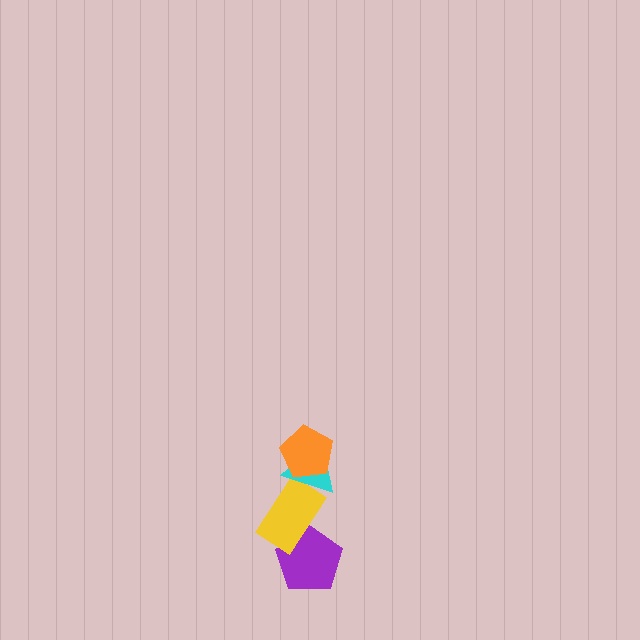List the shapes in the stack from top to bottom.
From top to bottom: the orange pentagon, the cyan triangle, the yellow rectangle, the purple pentagon.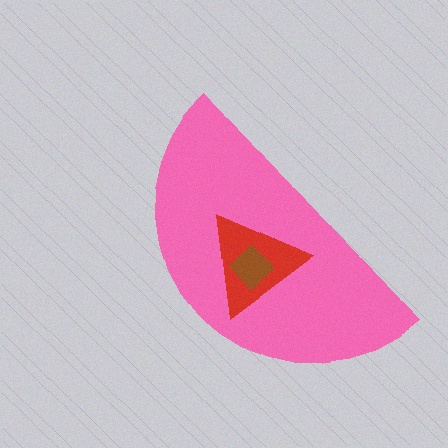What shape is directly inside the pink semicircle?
The red triangle.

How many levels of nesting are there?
3.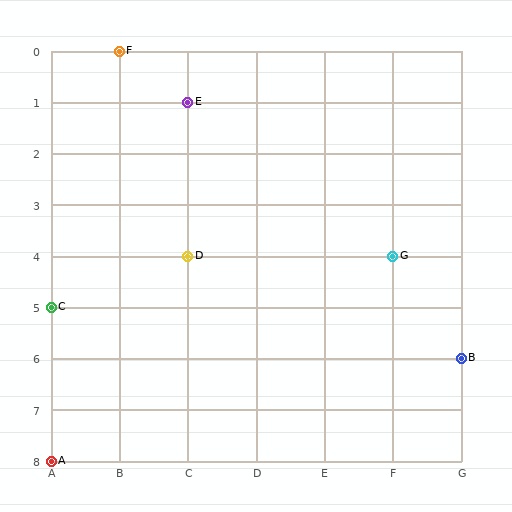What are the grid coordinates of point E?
Point E is at grid coordinates (C, 1).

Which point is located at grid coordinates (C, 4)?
Point D is at (C, 4).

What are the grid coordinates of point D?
Point D is at grid coordinates (C, 4).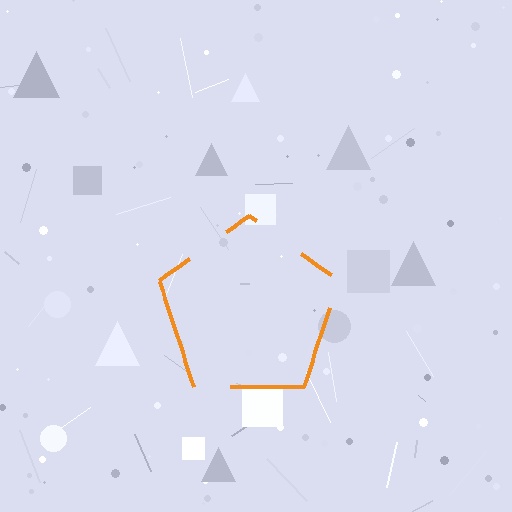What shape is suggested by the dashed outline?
The dashed outline suggests a pentagon.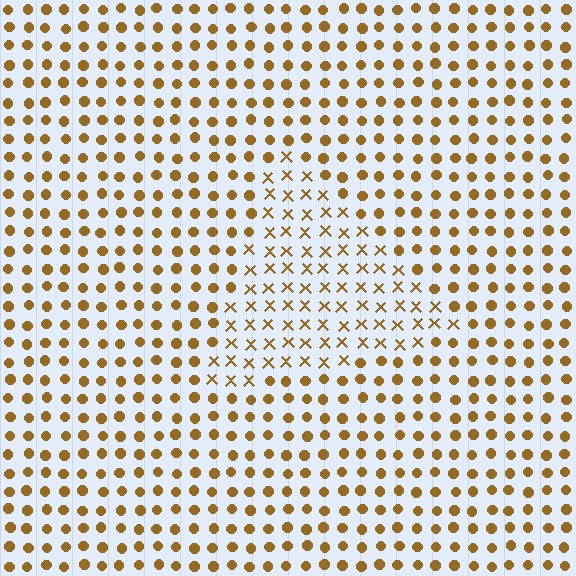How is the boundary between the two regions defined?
The boundary is defined by a change in element shape: X marks inside vs. circles outside. All elements share the same color and spacing.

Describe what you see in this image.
The image is filled with small brown elements arranged in a uniform grid. A triangle-shaped region contains X marks, while the surrounding area contains circles. The boundary is defined purely by the change in element shape.